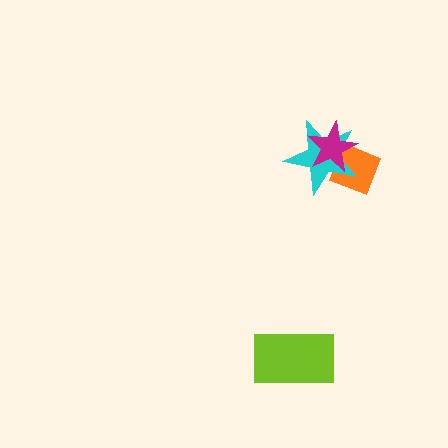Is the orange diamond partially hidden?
Yes, it is partially covered by another shape.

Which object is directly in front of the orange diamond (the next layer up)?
The cyan star is directly in front of the orange diamond.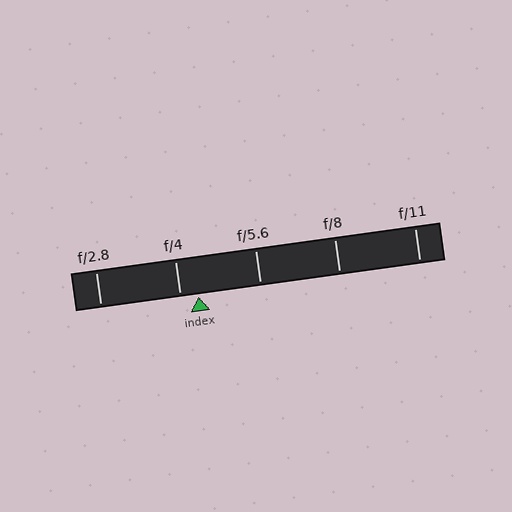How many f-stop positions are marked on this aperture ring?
There are 5 f-stop positions marked.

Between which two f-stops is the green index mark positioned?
The index mark is between f/4 and f/5.6.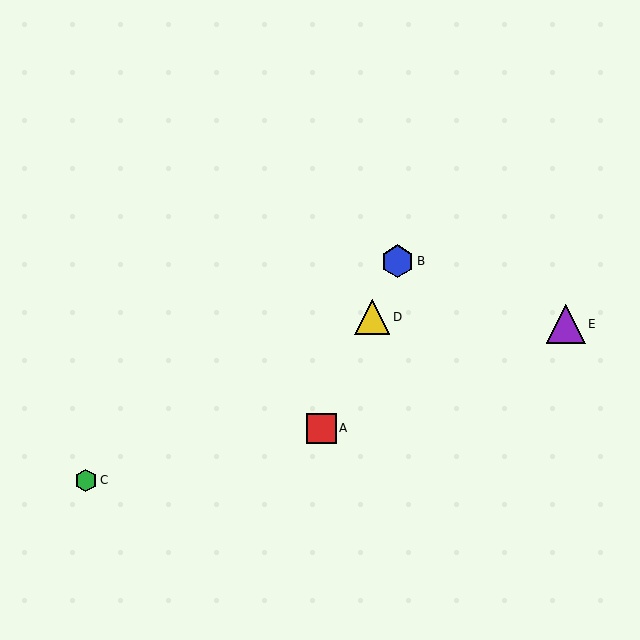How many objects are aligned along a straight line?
3 objects (A, B, D) are aligned along a straight line.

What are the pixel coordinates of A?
Object A is at (321, 428).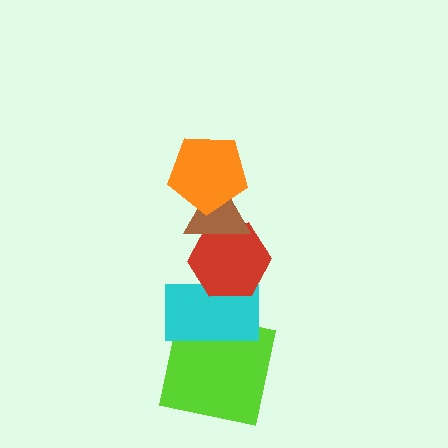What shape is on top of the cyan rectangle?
The red hexagon is on top of the cyan rectangle.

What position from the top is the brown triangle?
The brown triangle is 2nd from the top.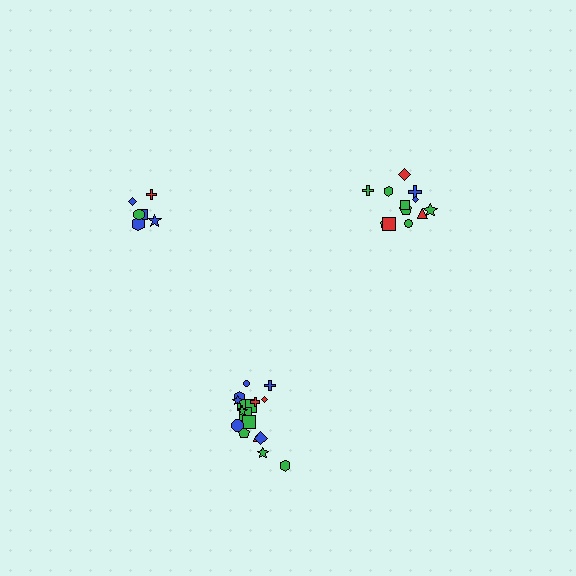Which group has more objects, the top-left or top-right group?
The top-right group.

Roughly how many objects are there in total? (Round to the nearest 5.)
Roughly 35 objects in total.